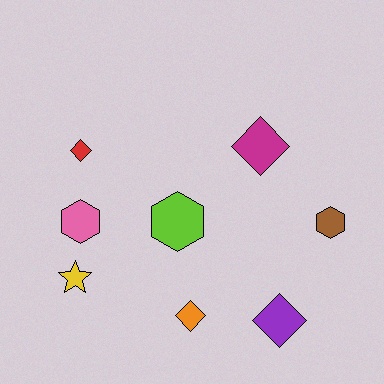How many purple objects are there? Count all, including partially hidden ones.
There is 1 purple object.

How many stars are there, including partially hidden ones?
There is 1 star.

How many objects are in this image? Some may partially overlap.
There are 8 objects.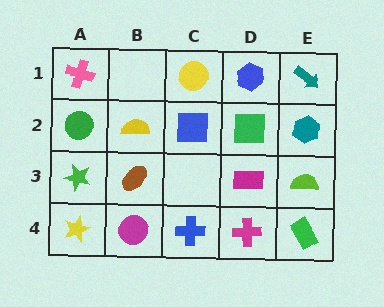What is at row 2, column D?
A green square.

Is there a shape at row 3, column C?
No, that cell is empty.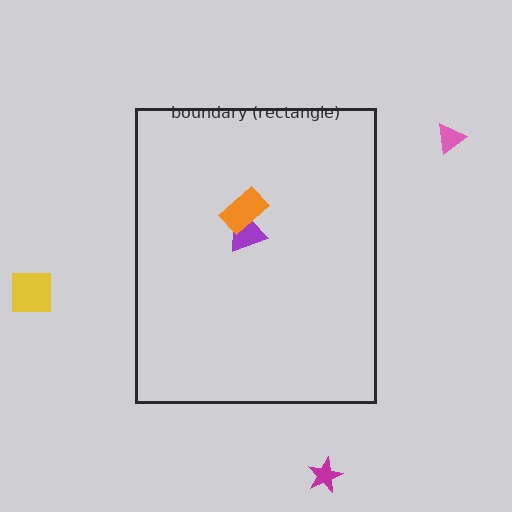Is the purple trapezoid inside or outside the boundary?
Inside.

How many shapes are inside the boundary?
2 inside, 3 outside.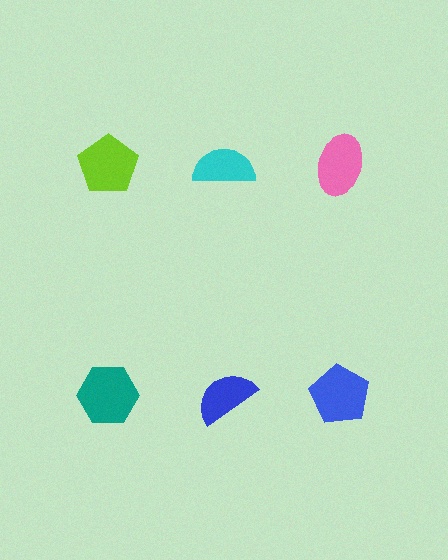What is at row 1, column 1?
A lime pentagon.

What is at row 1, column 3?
A pink ellipse.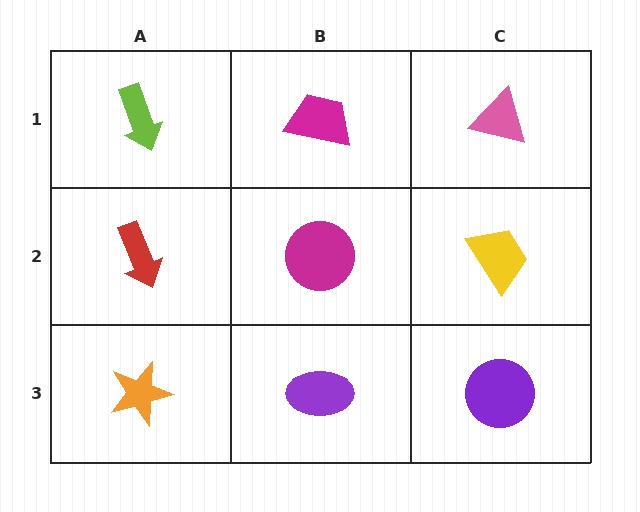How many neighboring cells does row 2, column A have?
3.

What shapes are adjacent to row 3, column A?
A red arrow (row 2, column A), a purple ellipse (row 3, column B).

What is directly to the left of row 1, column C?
A magenta trapezoid.